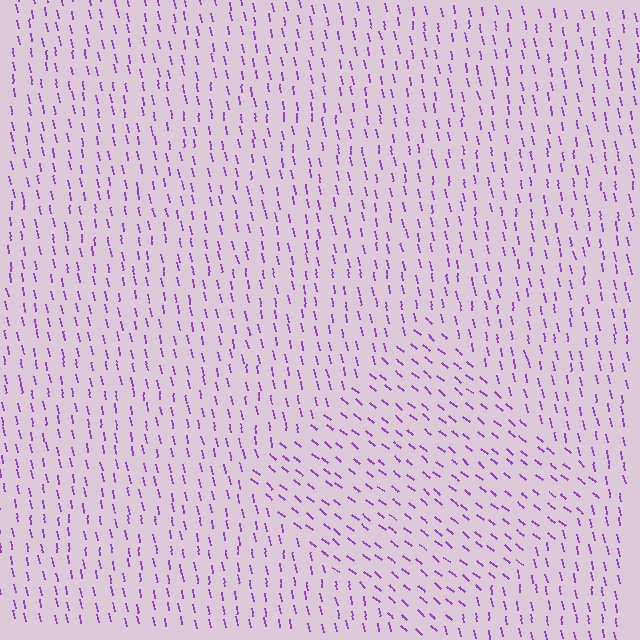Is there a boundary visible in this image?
Yes, there is a texture boundary formed by a change in line orientation.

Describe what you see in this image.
The image is filled with small purple line segments. A diamond region in the image has lines oriented differently from the surrounding lines, creating a visible texture boundary.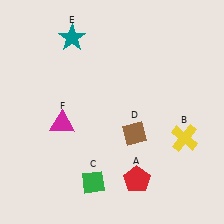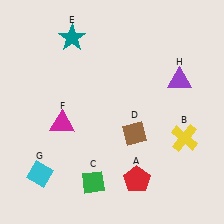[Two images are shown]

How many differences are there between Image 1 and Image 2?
There are 2 differences between the two images.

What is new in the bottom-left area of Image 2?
A cyan diamond (G) was added in the bottom-left area of Image 2.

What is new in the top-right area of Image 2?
A purple triangle (H) was added in the top-right area of Image 2.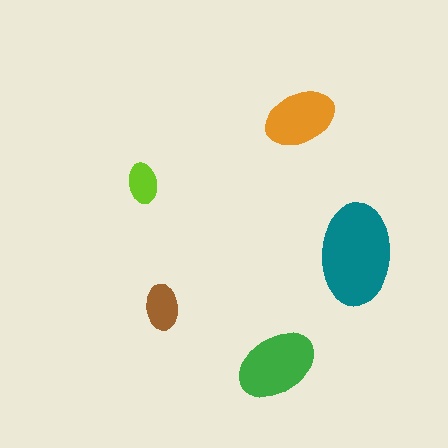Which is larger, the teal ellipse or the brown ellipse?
The teal one.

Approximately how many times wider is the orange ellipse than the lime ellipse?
About 2 times wider.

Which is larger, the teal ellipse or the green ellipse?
The teal one.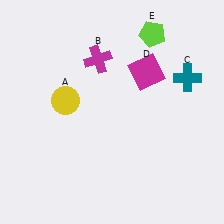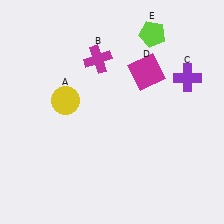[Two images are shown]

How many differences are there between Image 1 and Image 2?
There is 1 difference between the two images.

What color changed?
The cross (C) changed from teal in Image 1 to purple in Image 2.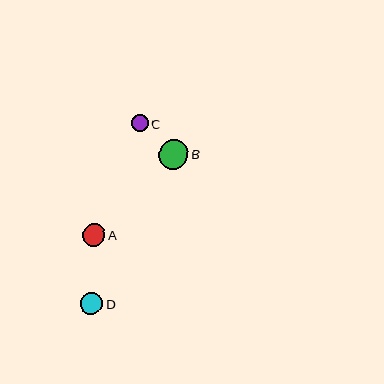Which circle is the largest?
Circle B is the largest with a size of approximately 30 pixels.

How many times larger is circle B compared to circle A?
Circle B is approximately 1.3 times the size of circle A.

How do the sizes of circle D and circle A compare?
Circle D and circle A are approximately the same size.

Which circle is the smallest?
Circle C is the smallest with a size of approximately 16 pixels.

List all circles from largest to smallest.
From largest to smallest: B, D, A, C.